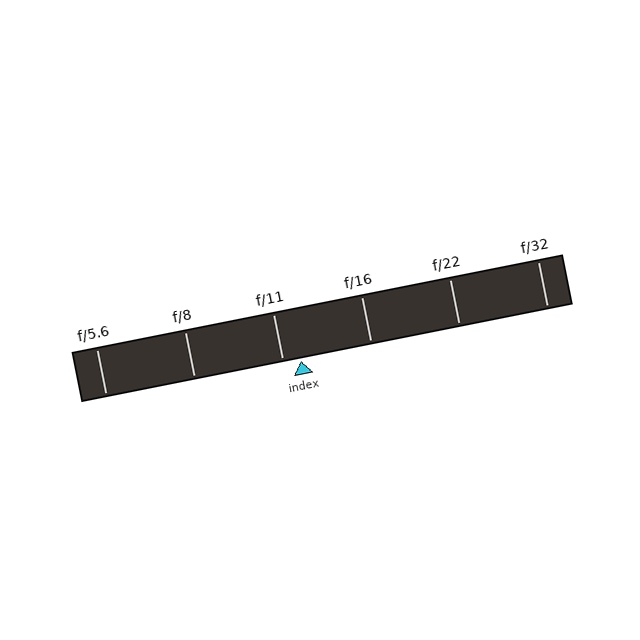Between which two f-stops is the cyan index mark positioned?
The index mark is between f/11 and f/16.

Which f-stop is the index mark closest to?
The index mark is closest to f/11.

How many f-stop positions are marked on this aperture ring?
There are 6 f-stop positions marked.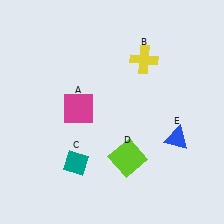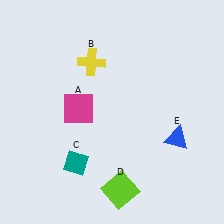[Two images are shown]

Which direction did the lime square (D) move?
The lime square (D) moved down.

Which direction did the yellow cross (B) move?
The yellow cross (B) moved left.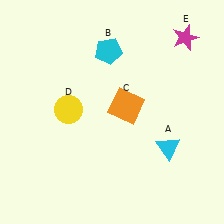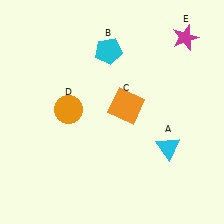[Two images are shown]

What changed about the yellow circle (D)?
In Image 1, D is yellow. In Image 2, it changed to orange.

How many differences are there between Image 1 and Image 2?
There is 1 difference between the two images.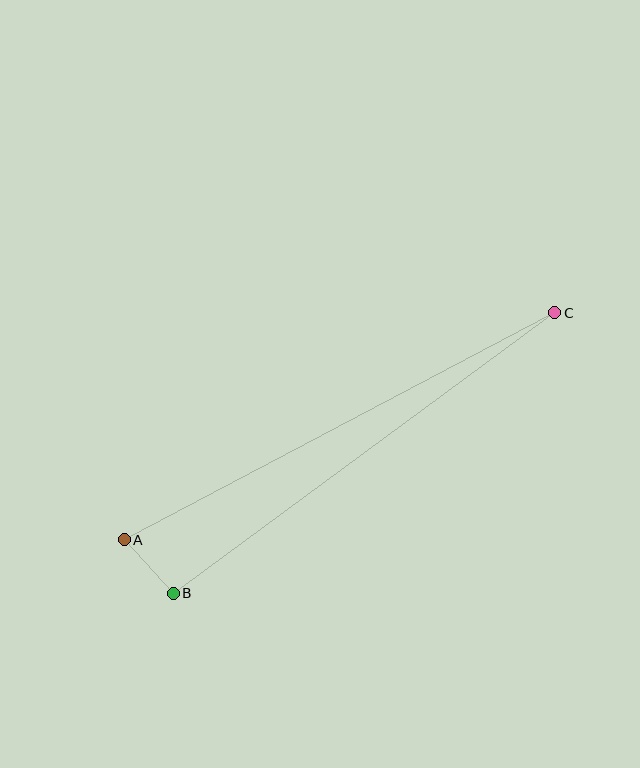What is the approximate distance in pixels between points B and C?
The distance between B and C is approximately 474 pixels.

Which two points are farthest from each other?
Points A and C are farthest from each other.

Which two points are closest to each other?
Points A and B are closest to each other.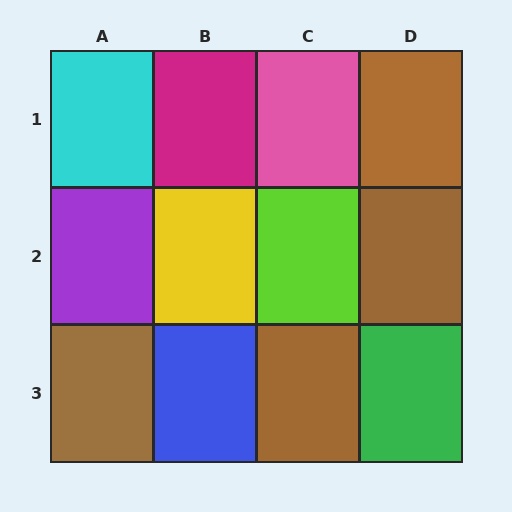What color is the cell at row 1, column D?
Brown.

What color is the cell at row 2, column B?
Yellow.